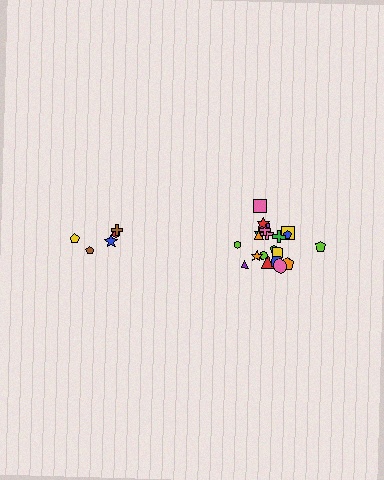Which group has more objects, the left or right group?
The right group.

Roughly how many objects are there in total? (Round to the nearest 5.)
Roughly 25 objects in total.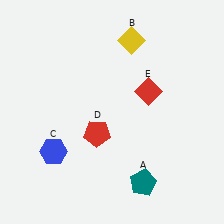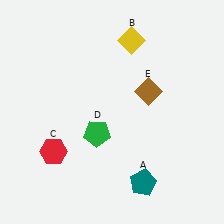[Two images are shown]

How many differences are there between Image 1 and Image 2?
There are 3 differences between the two images.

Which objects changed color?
C changed from blue to red. D changed from red to green. E changed from red to brown.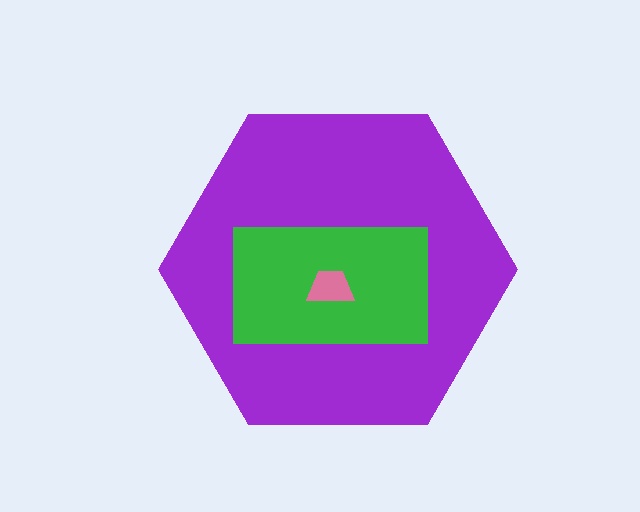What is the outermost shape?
The purple hexagon.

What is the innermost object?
The pink trapezoid.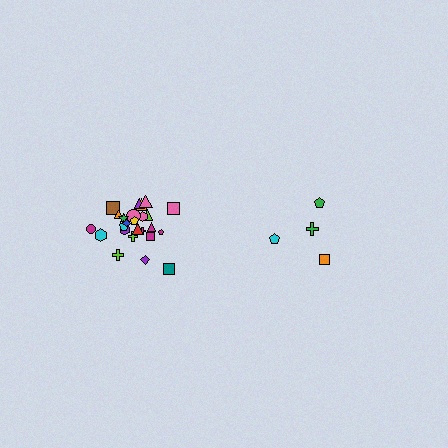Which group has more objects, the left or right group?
The left group.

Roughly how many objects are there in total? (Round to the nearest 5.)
Roughly 30 objects in total.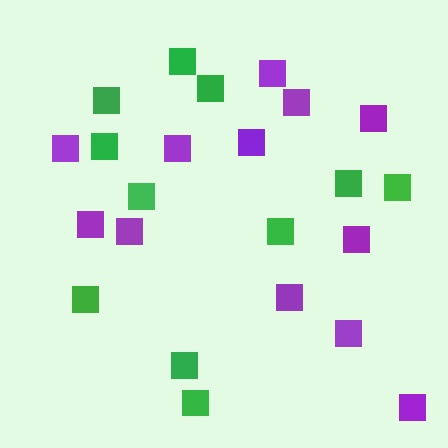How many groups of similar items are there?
There are 2 groups: one group of green squares (11) and one group of purple squares (12).